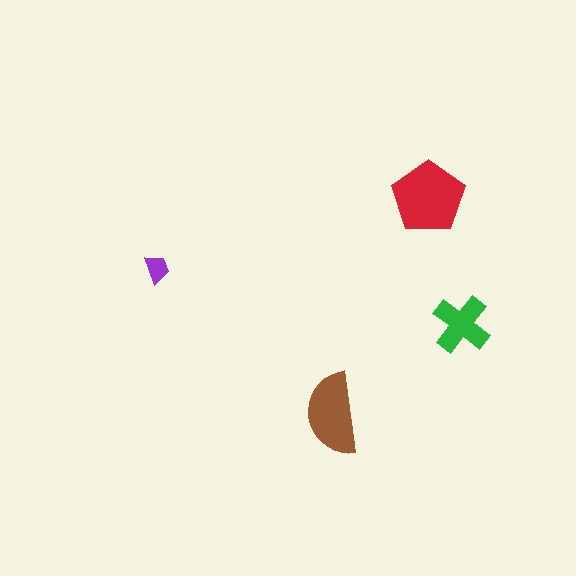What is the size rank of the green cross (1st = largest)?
3rd.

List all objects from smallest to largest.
The purple trapezoid, the green cross, the brown semicircle, the red pentagon.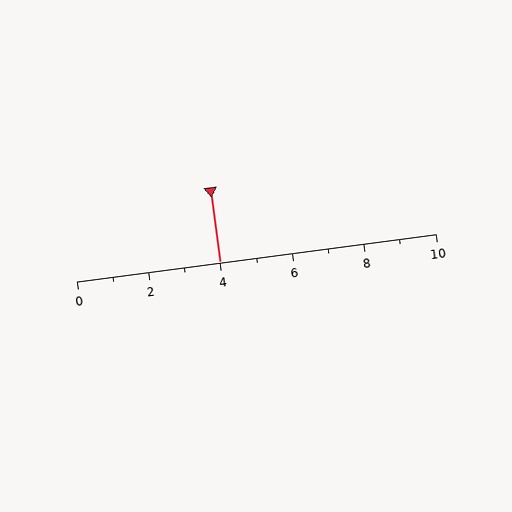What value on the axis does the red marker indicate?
The marker indicates approximately 4.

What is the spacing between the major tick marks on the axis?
The major ticks are spaced 2 apart.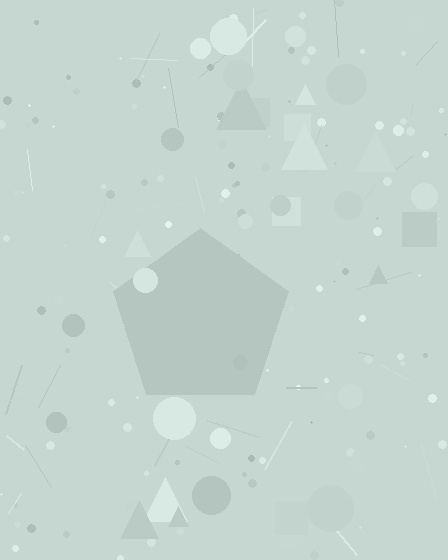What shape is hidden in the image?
A pentagon is hidden in the image.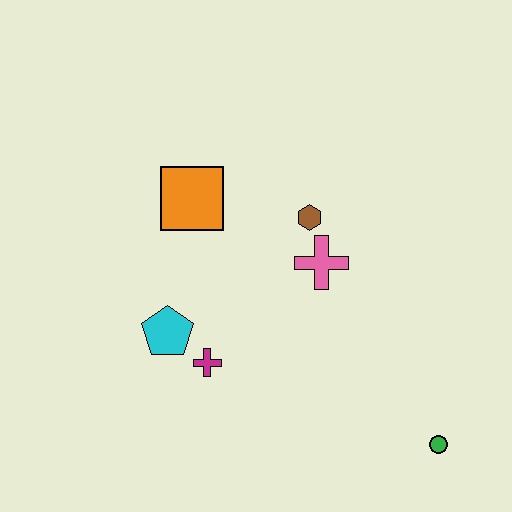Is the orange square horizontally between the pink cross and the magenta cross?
No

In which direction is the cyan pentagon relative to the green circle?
The cyan pentagon is to the left of the green circle.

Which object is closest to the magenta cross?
The cyan pentagon is closest to the magenta cross.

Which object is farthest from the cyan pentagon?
The green circle is farthest from the cyan pentagon.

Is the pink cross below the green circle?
No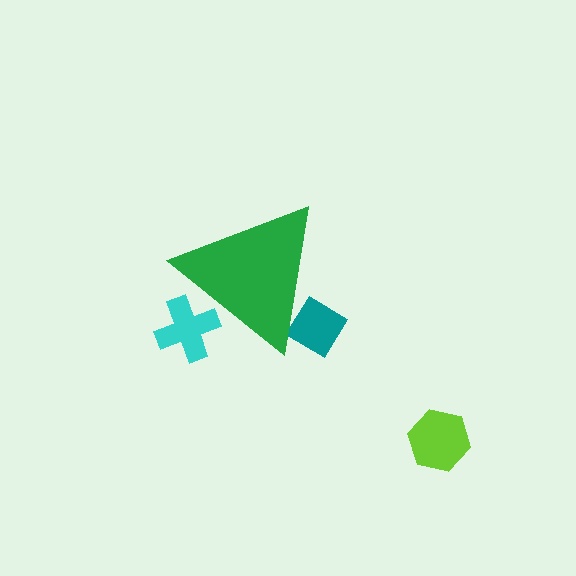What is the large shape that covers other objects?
A green triangle.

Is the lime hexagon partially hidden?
No, the lime hexagon is fully visible.